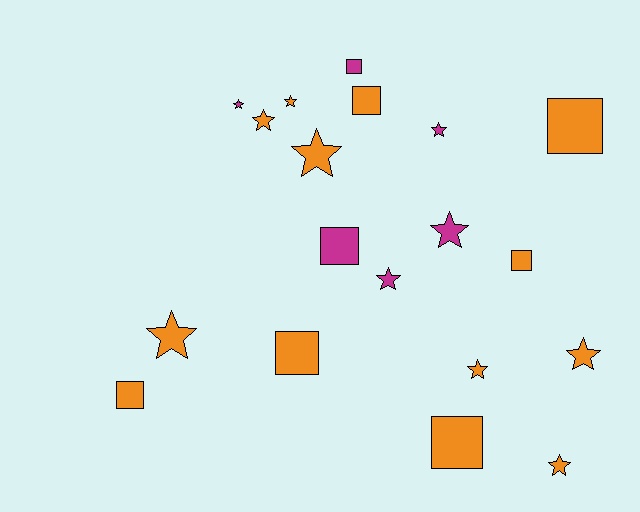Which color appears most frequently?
Orange, with 13 objects.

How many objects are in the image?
There are 19 objects.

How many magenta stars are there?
There are 4 magenta stars.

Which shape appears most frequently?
Star, with 11 objects.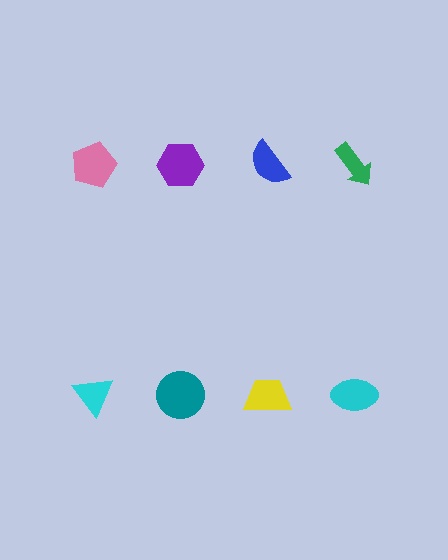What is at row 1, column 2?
A purple hexagon.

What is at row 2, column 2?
A teal circle.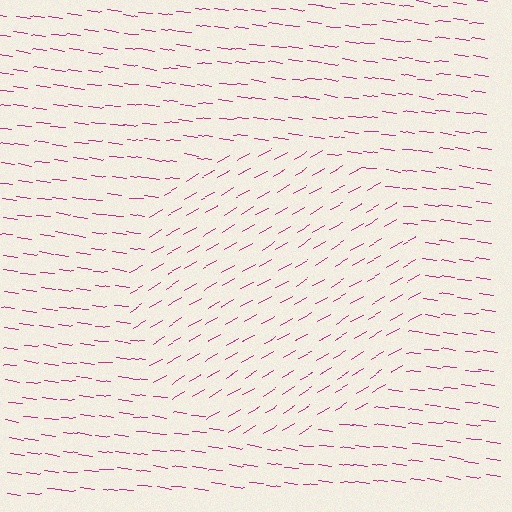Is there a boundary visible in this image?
Yes, there is a texture boundary formed by a change in line orientation.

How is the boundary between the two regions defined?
The boundary is defined purely by a change in line orientation (approximately 38 degrees difference). All lines are the same color and thickness.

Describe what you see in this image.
The image is filled with small magenta line segments. A circle region in the image has lines oriented differently from the surrounding lines, creating a visible texture boundary.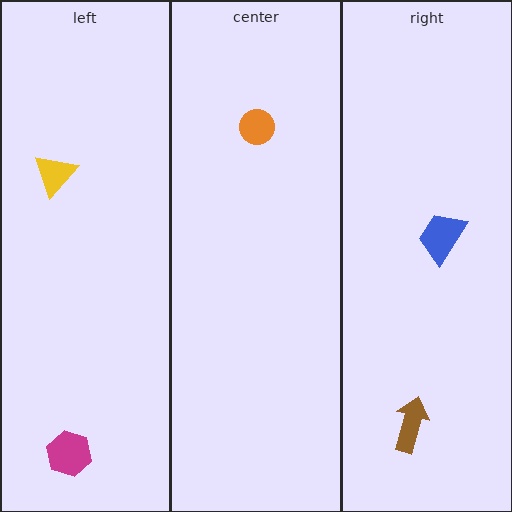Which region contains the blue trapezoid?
The right region.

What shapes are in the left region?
The magenta hexagon, the yellow triangle.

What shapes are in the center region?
The orange circle.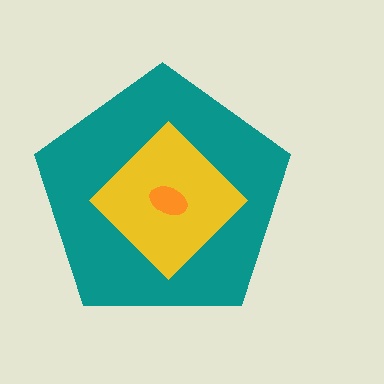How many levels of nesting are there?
3.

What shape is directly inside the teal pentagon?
The yellow diamond.